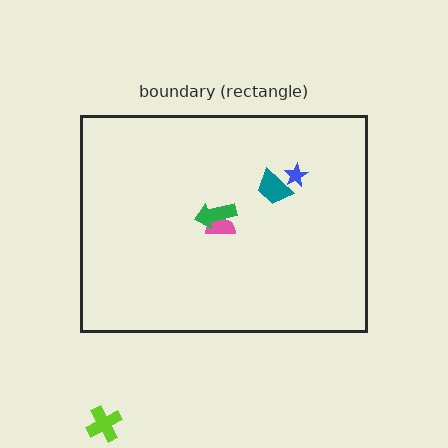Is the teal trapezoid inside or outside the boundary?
Inside.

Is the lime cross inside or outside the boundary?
Outside.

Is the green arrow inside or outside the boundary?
Inside.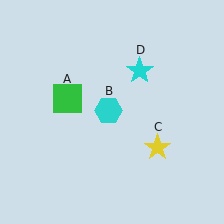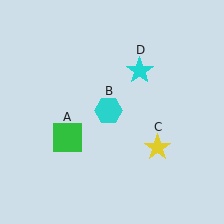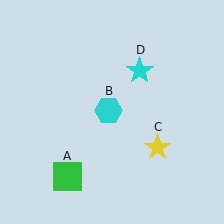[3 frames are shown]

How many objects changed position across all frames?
1 object changed position: green square (object A).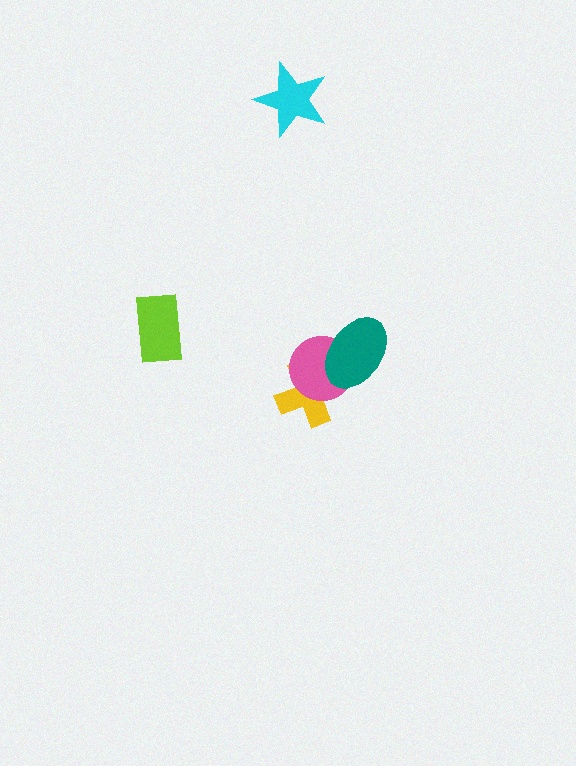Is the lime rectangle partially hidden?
No, no other shape covers it.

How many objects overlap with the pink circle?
2 objects overlap with the pink circle.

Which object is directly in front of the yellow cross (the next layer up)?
The pink circle is directly in front of the yellow cross.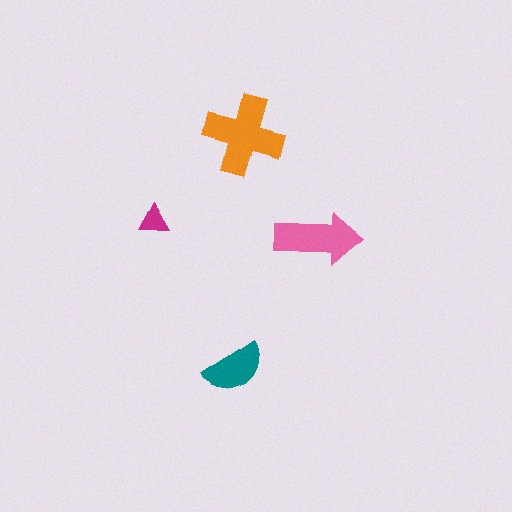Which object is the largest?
The orange cross.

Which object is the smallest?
The magenta triangle.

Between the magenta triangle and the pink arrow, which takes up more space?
The pink arrow.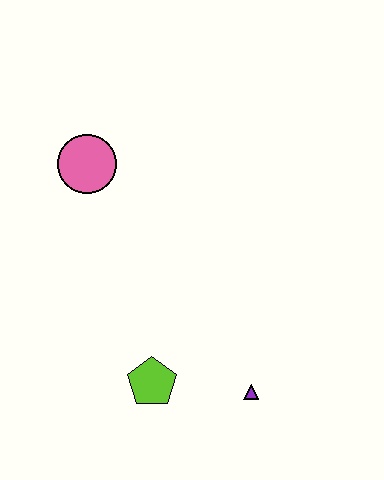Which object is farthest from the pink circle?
The purple triangle is farthest from the pink circle.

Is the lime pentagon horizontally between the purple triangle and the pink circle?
Yes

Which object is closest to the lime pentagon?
The purple triangle is closest to the lime pentagon.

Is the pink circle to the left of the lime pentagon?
Yes